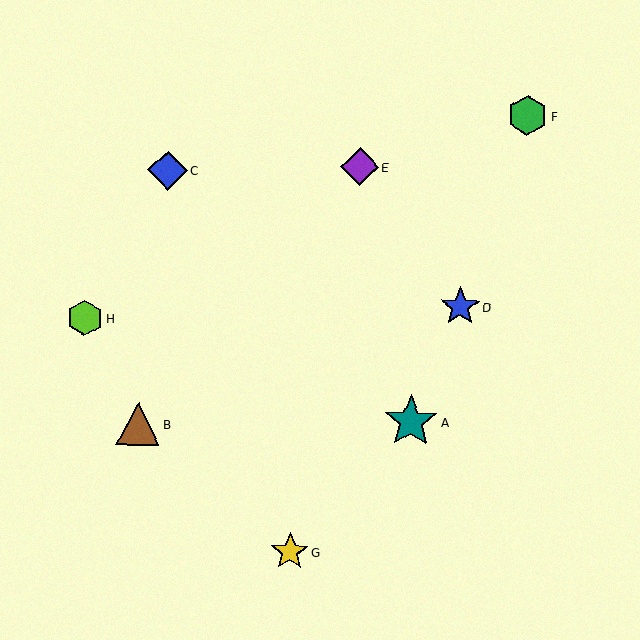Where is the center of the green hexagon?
The center of the green hexagon is at (528, 116).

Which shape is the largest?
The teal star (labeled A) is the largest.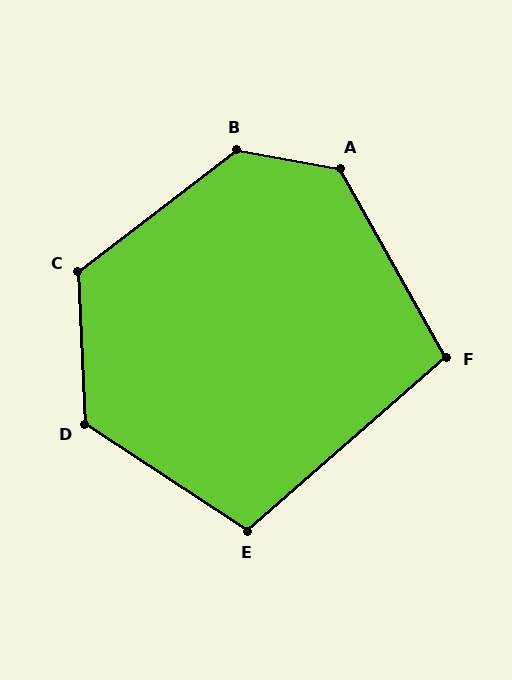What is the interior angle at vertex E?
Approximately 106 degrees (obtuse).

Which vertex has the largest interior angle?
B, at approximately 132 degrees.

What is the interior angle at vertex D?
Approximately 126 degrees (obtuse).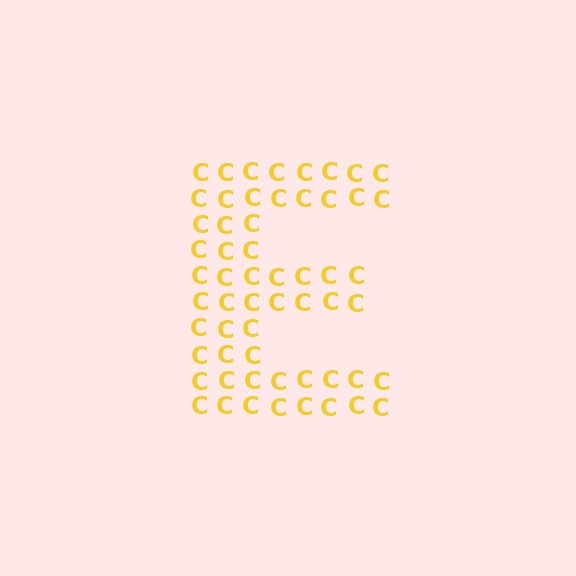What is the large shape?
The large shape is the letter E.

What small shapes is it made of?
It is made of small letter C's.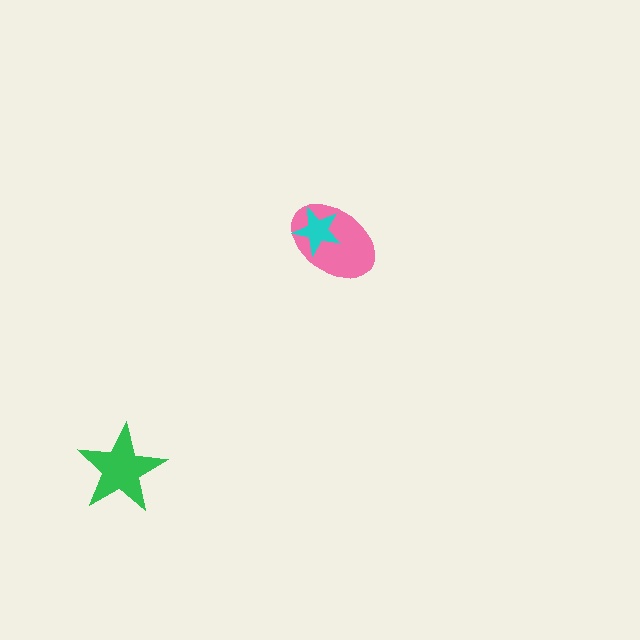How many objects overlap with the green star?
0 objects overlap with the green star.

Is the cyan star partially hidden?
No, no other shape covers it.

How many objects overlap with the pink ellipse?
1 object overlaps with the pink ellipse.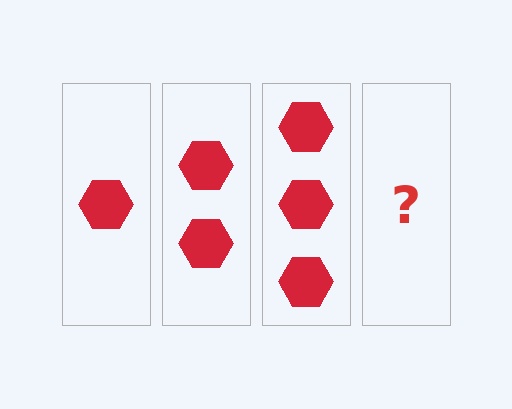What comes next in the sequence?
The next element should be 4 hexagons.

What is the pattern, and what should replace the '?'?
The pattern is that each step adds one more hexagon. The '?' should be 4 hexagons.